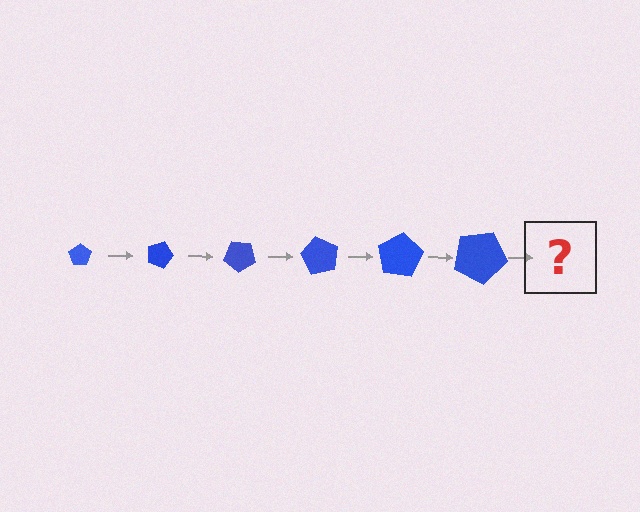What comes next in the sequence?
The next element should be a pentagon, larger than the previous one and rotated 120 degrees from the start.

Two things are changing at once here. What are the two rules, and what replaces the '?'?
The two rules are that the pentagon grows larger each step and it rotates 20 degrees each step. The '?' should be a pentagon, larger than the previous one and rotated 120 degrees from the start.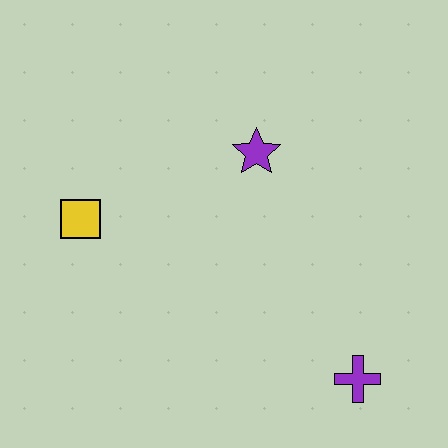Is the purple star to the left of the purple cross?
Yes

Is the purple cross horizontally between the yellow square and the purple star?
No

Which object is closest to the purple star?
The yellow square is closest to the purple star.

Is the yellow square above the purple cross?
Yes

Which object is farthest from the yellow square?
The purple cross is farthest from the yellow square.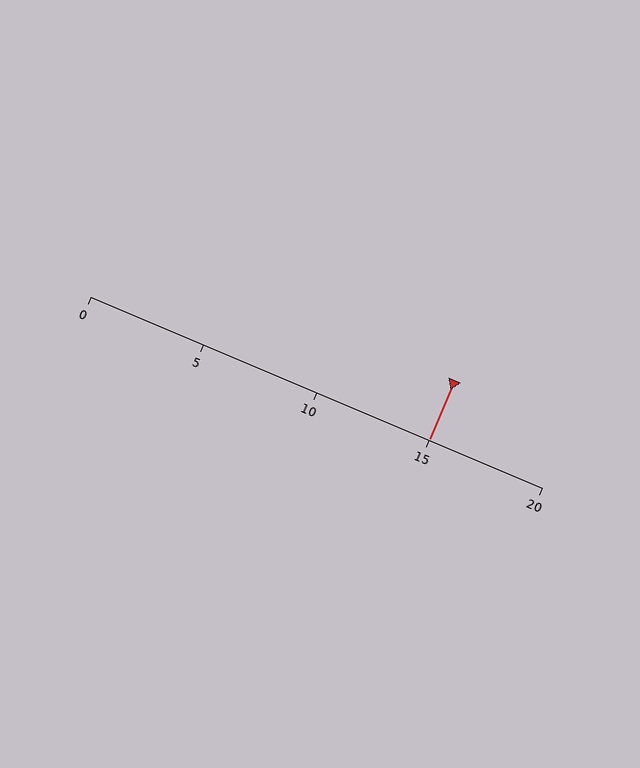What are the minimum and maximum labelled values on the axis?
The axis runs from 0 to 20.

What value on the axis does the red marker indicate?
The marker indicates approximately 15.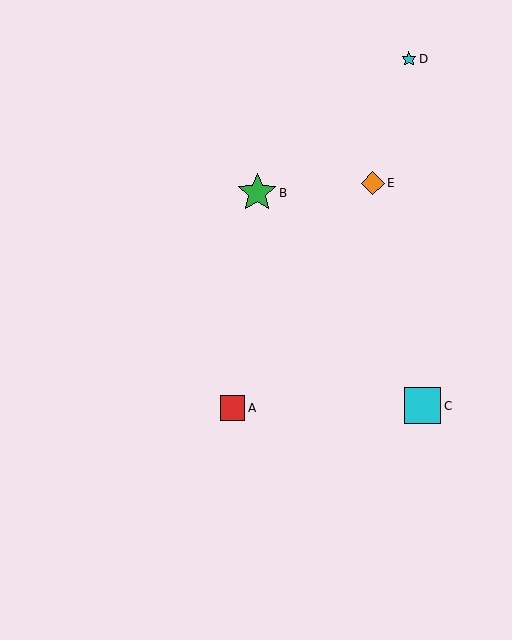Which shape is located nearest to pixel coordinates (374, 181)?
The orange diamond (labeled E) at (373, 183) is nearest to that location.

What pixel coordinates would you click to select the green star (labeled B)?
Click at (257, 193) to select the green star B.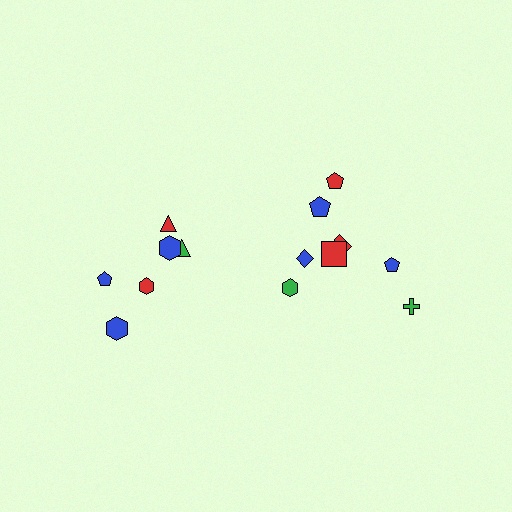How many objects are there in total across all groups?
There are 14 objects.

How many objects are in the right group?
There are 8 objects.